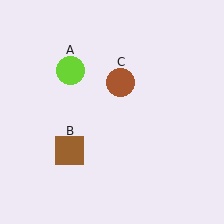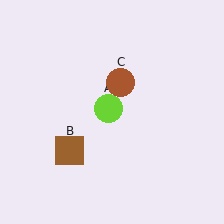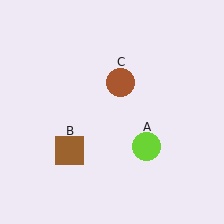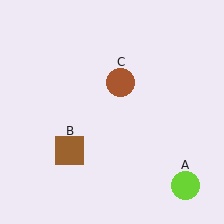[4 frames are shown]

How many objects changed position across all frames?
1 object changed position: lime circle (object A).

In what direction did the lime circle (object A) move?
The lime circle (object A) moved down and to the right.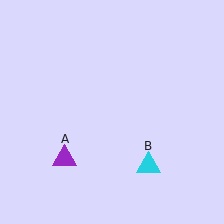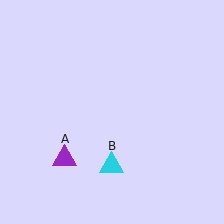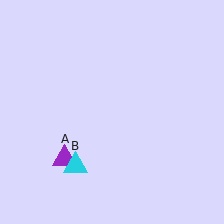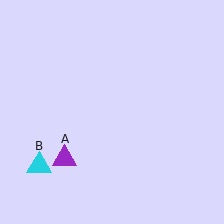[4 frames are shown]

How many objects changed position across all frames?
1 object changed position: cyan triangle (object B).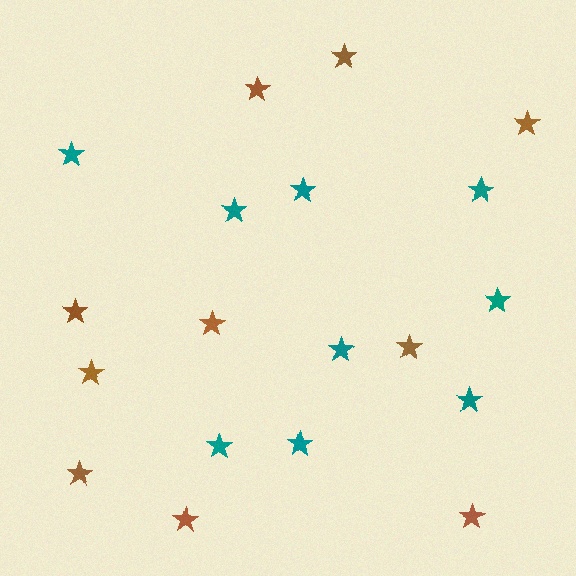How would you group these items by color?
There are 2 groups: one group of teal stars (9) and one group of brown stars (10).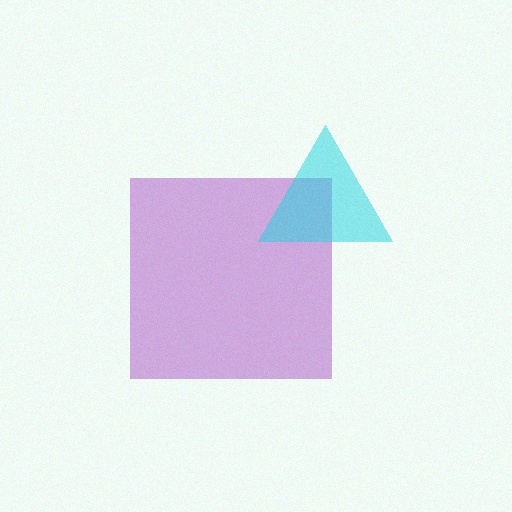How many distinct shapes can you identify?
There are 2 distinct shapes: a purple square, a cyan triangle.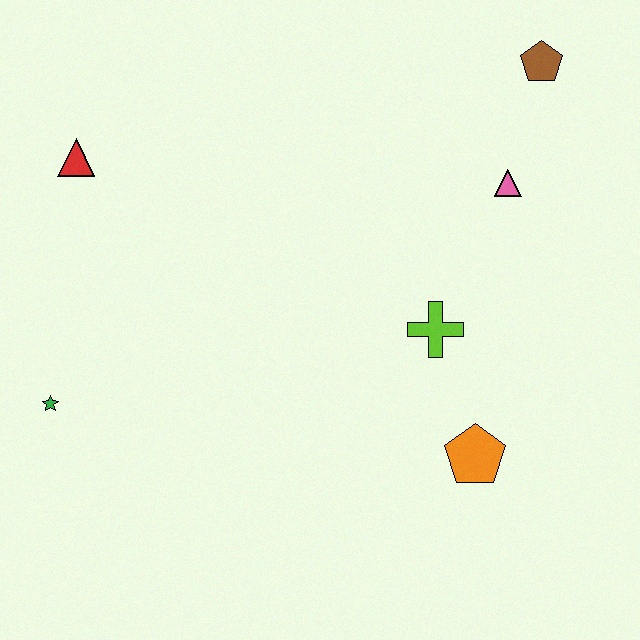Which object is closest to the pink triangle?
The brown pentagon is closest to the pink triangle.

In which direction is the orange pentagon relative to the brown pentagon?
The orange pentagon is below the brown pentagon.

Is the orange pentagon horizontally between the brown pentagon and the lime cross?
Yes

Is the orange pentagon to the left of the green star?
No